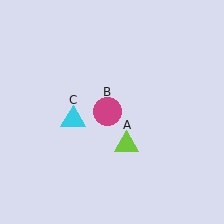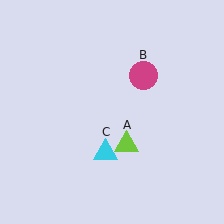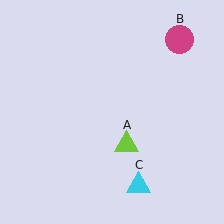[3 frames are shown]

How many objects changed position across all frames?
2 objects changed position: magenta circle (object B), cyan triangle (object C).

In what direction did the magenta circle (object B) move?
The magenta circle (object B) moved up and to the right.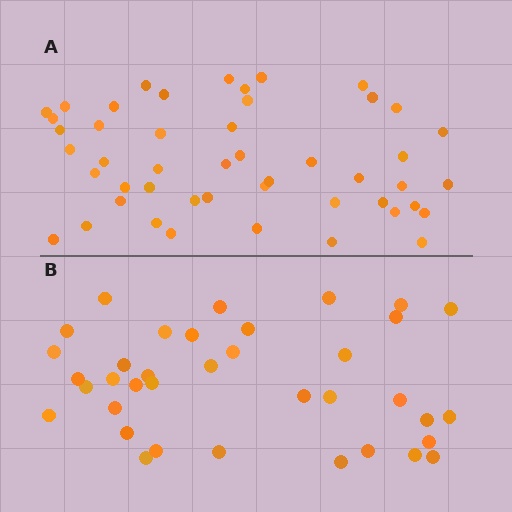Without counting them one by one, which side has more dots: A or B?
Region A (the top region) has more dots.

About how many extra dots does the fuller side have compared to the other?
Region A has roughly 12 or so more dots than region B.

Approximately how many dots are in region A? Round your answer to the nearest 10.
About 50 dots. (The exact count is 48, which rounds to 50.)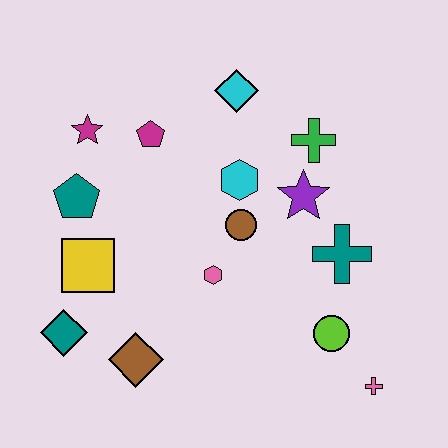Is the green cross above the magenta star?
No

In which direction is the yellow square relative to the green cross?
The yellow square is to the left of the green cross.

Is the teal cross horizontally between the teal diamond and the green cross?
No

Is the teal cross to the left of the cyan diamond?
No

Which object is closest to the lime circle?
The pink cross is closest to the lime circle.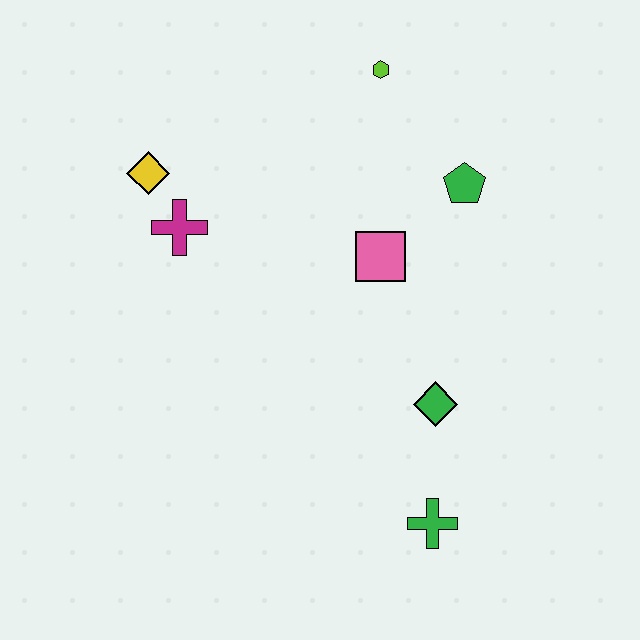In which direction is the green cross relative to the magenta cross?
The green cross is below the magenta cross.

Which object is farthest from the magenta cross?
The green cross is farthest from the magenta cross.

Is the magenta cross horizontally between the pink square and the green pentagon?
No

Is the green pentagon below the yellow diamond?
Yes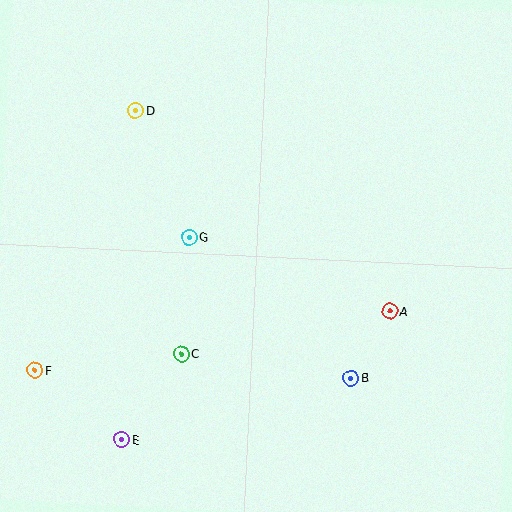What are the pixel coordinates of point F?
Point F is at (35, 370).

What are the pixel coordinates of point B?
Point B is at (351, 378).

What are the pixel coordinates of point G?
Point G is at (189, 237).